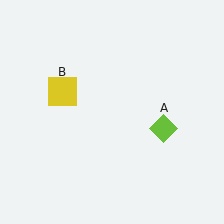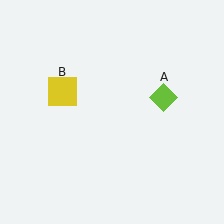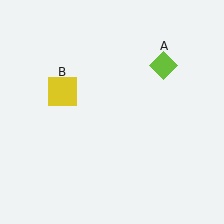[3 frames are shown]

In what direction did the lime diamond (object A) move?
The lime diamond (object A) moved up.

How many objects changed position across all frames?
1 object changed position: lime diamond (object A).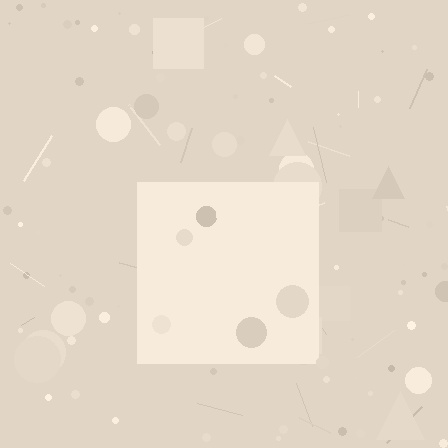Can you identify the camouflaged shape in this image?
The camouflaged shape is a square.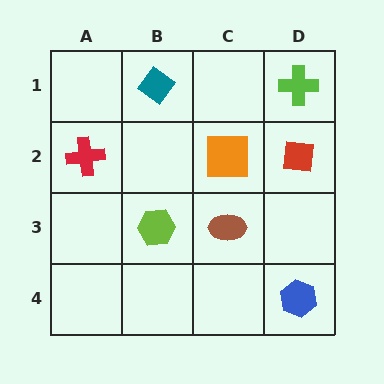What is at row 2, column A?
A red cross.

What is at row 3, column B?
A lime hexagon.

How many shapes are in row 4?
1 shape.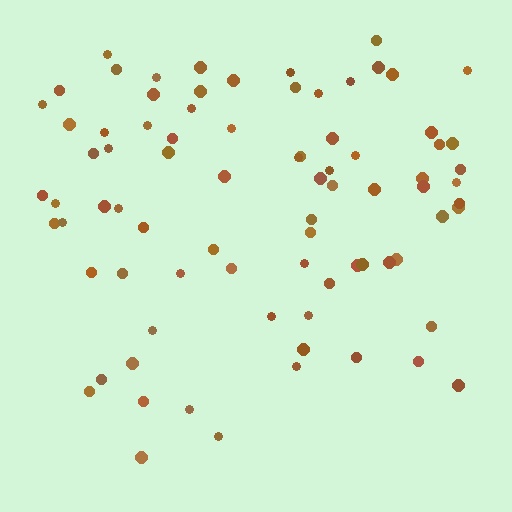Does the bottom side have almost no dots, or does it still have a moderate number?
Still a moderate number, just noticeably fewer than the top.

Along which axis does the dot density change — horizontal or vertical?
Vertical.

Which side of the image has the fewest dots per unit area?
The bottom.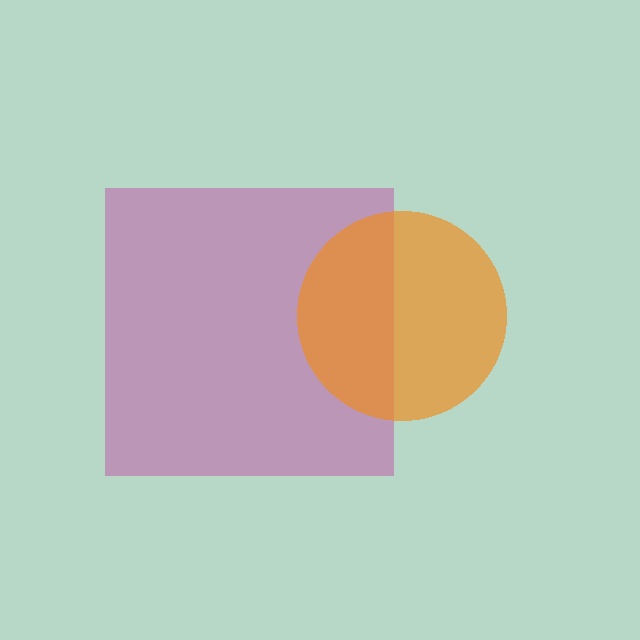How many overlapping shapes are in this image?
There are 2 overlapping shapes in the image.